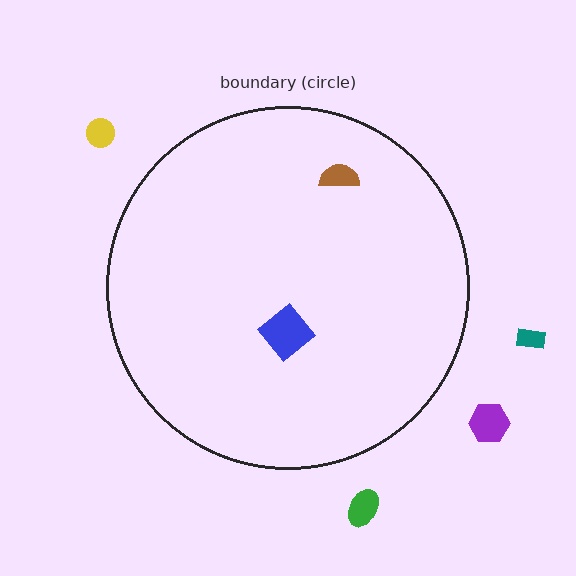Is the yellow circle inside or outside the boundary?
Outside.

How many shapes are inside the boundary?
2 inside, 4 outside.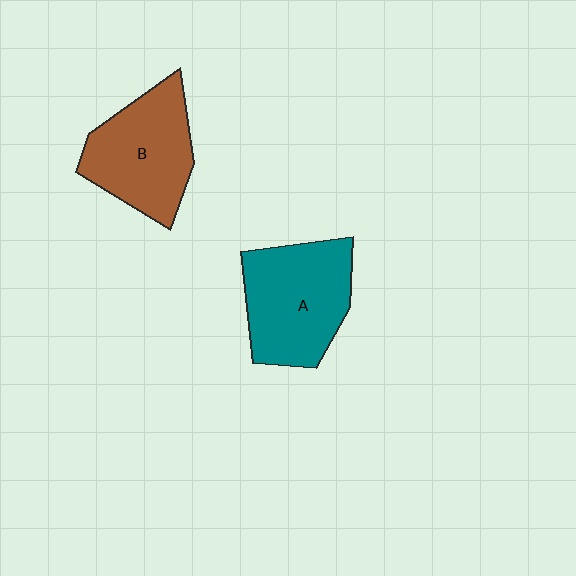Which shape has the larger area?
Shape A (teal).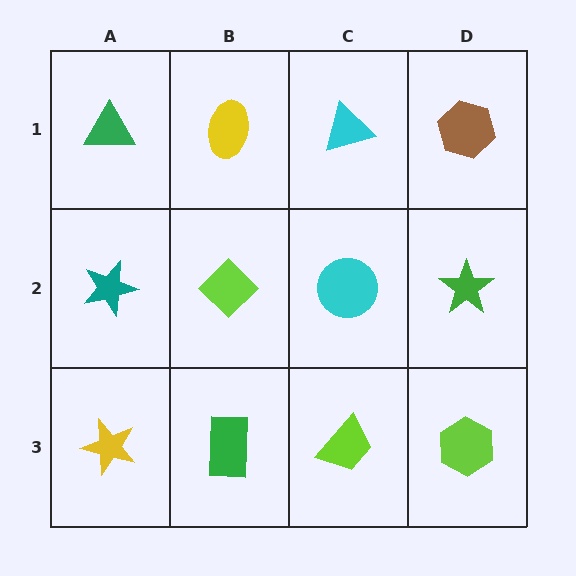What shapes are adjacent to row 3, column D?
A green star (row 2, column D), a lime trapezoid (row 3, column C).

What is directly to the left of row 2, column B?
A teal star.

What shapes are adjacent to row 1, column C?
A cyan circle (row 2, column C), a yellow ellipse (row 1, column B), a brown hexagon (row 1, column D).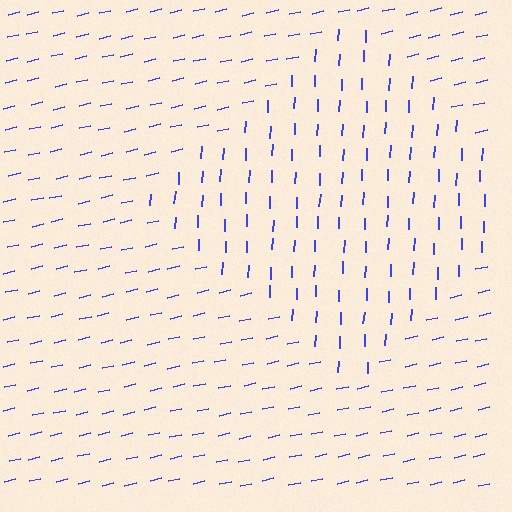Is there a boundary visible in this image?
Yes, there is a texture boundary formed by a change in line orientation.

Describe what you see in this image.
The image is filled with small blue line segments. A diamond region in the image has lines oriented differently from the surrounding lines, creating a visible texture boundary.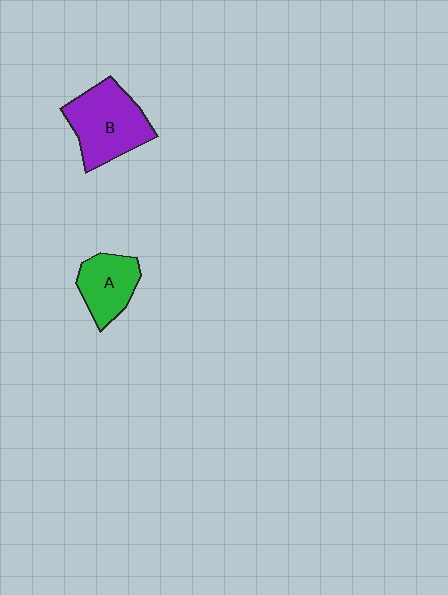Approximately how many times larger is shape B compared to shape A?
Approximately 1.5 times.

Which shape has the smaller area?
Shape A (green).